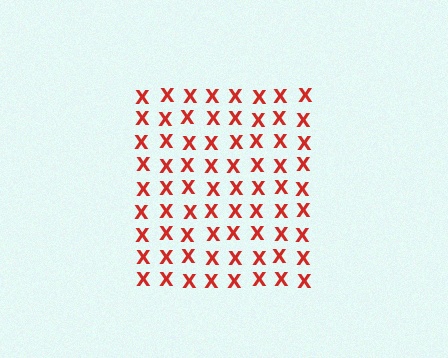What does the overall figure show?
The overall figure shows a square.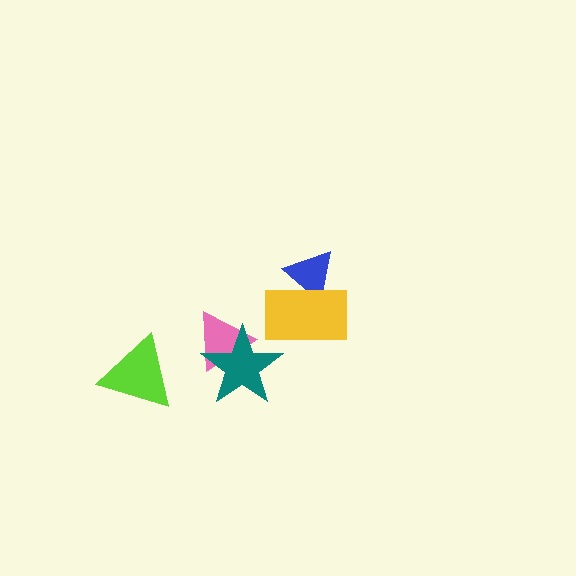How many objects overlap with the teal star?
1 object overlaps with the teal star.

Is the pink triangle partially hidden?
Yes, it is partially covered by another shape.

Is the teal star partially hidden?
No, no other shape covers it.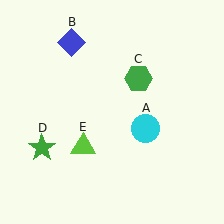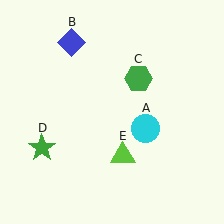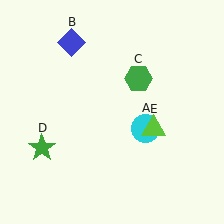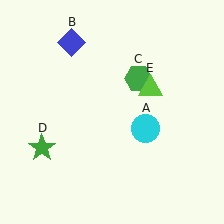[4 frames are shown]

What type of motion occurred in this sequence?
The lime triangle (object E) rotated counterclockwise around the center of the scene.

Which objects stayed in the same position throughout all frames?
Cyan circle (object A) and blue diamond (object B) and green hexagon (object C) and green star (object D) remained stationary.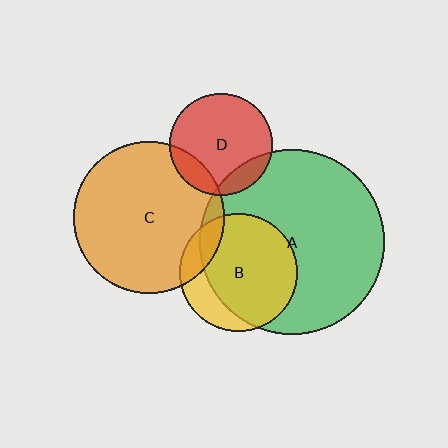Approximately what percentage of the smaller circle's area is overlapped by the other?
Approximately 75%.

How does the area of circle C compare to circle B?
Approximately 1.7 times.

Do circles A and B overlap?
Yes.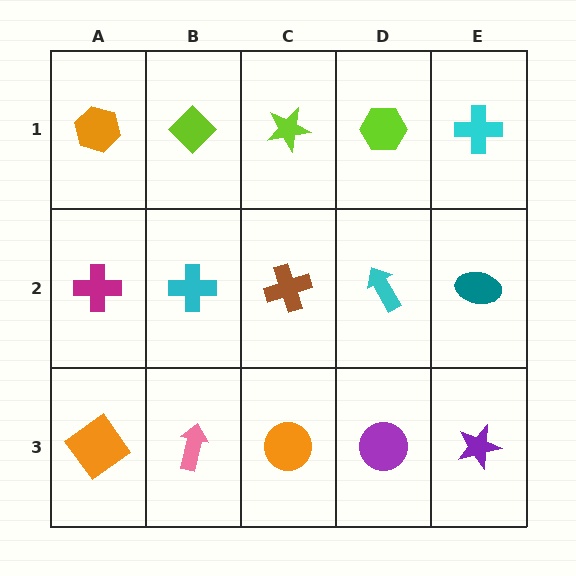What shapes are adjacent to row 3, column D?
A cyan arrow (row 2, column D), an orange circle (row 3, column C), a purple star (row 3, column E).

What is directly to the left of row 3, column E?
A purple circle.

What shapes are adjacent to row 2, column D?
A lime hexagon (row 1, column D), a purple circle (row 3, column D), a brown cross (row 2, column C), a teal ellipse (row 2, column E).